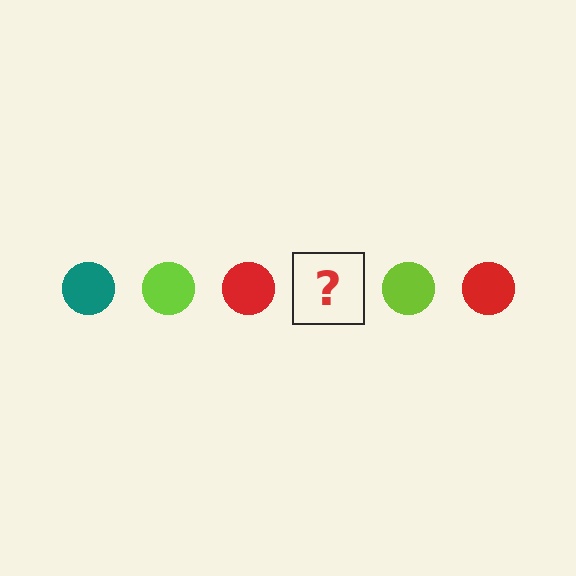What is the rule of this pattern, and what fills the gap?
The rule is that the pattern cycles through teal, lime, red circles. The gap should be filled with a teal circle.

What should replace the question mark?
The question mark should be replaced with a teal circle.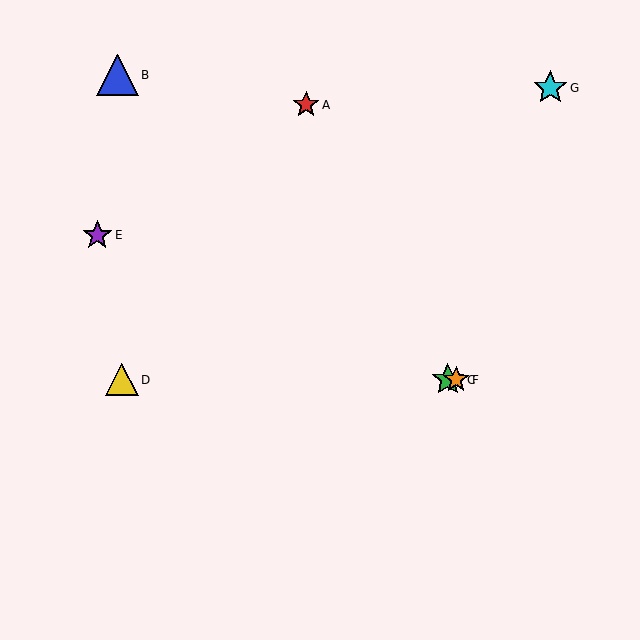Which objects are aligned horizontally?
Objects C, D, F are aligned horizontally.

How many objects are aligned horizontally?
3 objects (C, D, F) are aligned horizontally.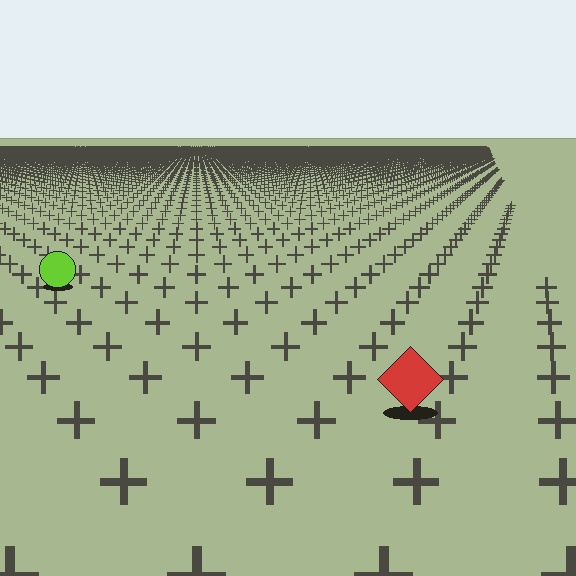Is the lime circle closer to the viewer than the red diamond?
No. The red diamond is closer — you can tell from the texture gradient: the ground texture is coarser near it.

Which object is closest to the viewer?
The red diamond is closest. The texture marks near it are larger and more spread out.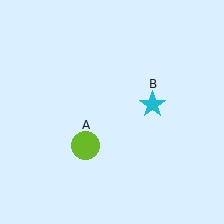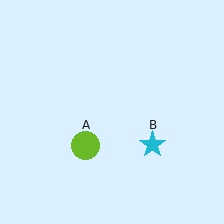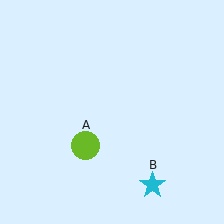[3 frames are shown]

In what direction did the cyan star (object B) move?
The cyan star (object B) moved down.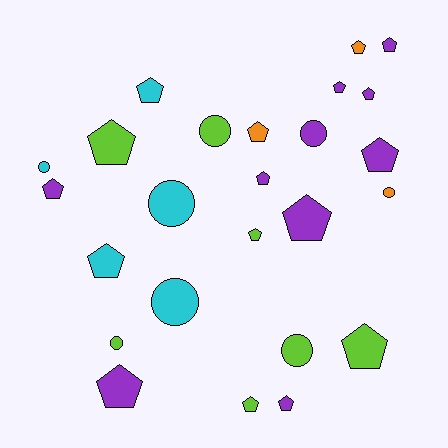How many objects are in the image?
There are 25 objects.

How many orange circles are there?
There is 1 orange circle.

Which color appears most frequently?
Purple, with 10 objects.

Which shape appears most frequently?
Pentagon, with 17 objects.